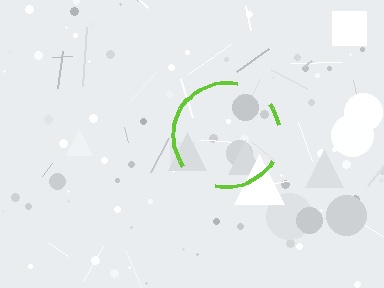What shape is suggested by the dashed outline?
The dashed outline suggests a circle.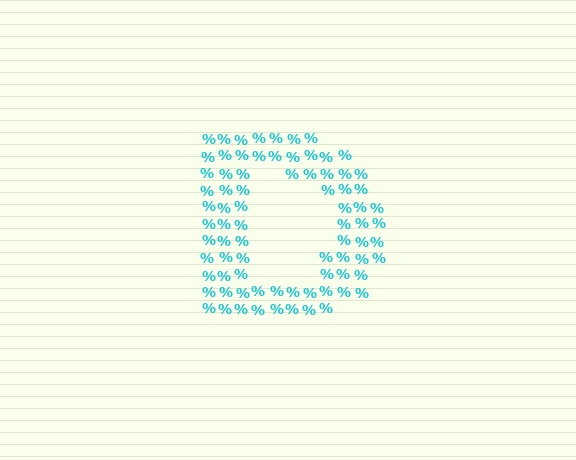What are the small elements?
The small elements are percent signs.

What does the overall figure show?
The overall figure shows the letter D.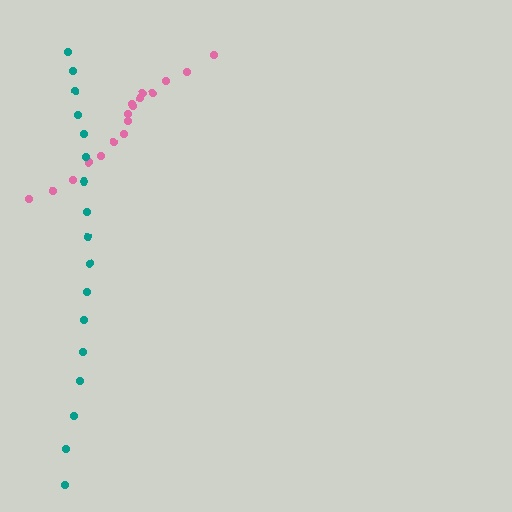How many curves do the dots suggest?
There are 2 distinct paths.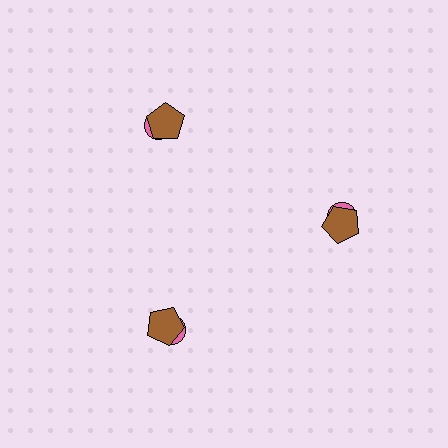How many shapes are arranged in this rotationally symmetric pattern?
There are 6 shapes, arranged in 3 groups of 2.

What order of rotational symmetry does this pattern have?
This pattern has 3-fold rotational symmetry.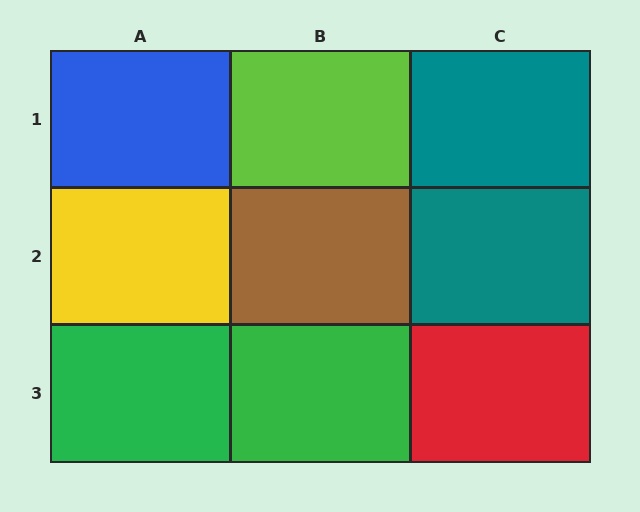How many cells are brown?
1 cell is brown.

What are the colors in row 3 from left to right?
Green, green, red.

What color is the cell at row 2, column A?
Yellow.